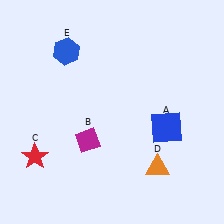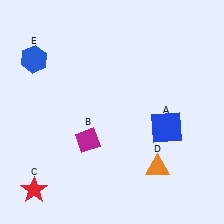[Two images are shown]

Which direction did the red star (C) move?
The red star (C) moved down.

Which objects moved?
The objects that moved are: the red star (C), the blue hexagon (E).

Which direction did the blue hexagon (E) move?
The blue hexagon (E) moved left.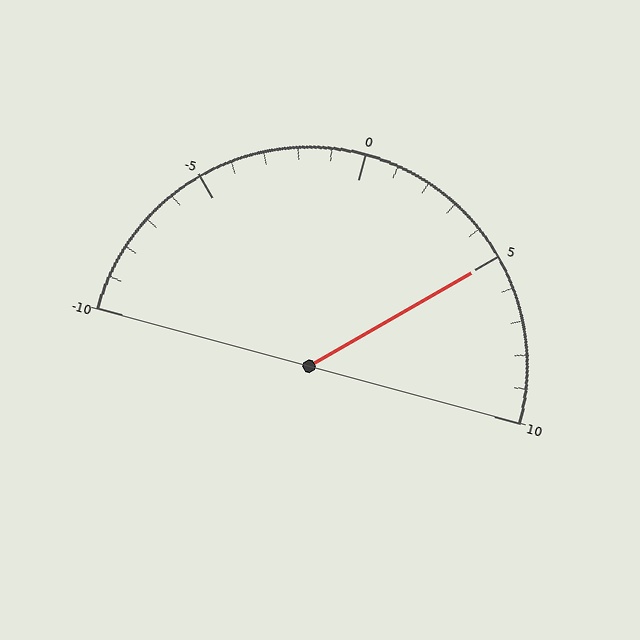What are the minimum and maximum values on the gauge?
The gauge ranges from -10 to 10.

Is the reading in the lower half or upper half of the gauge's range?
The reading is in the upper half of the range (-10 to 10).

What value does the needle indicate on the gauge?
The needle indicates approximately 5.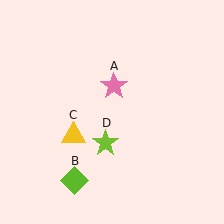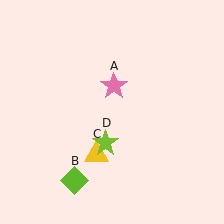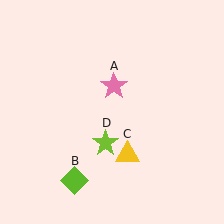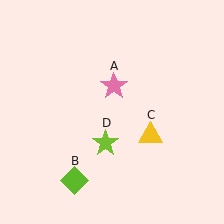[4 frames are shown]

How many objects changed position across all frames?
1 object changed position: yellow triangle (object C).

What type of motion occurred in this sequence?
The yellow triangle (object C) rotated counterclockwise around the center of the scene.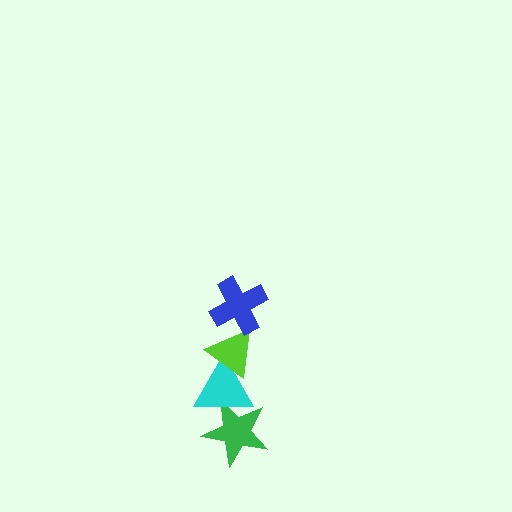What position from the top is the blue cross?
The blue cross is 1st from the top.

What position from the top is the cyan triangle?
The cyan triangle is 3rd from the top.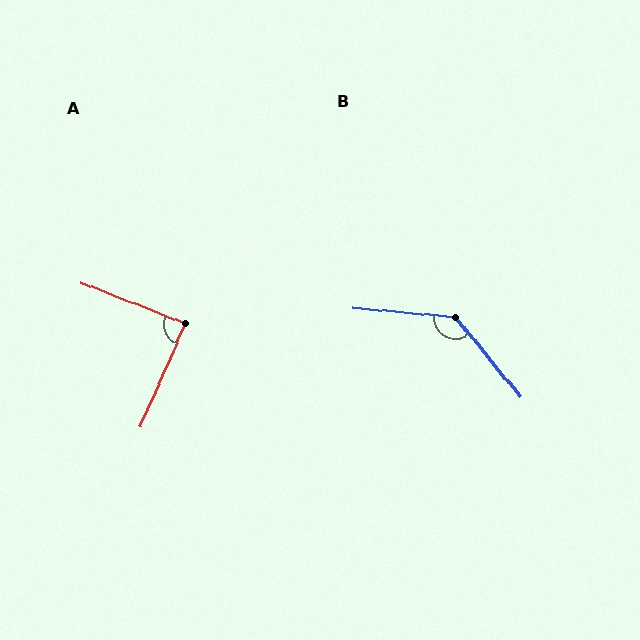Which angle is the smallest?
A, at approximately 88 degrees.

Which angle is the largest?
B, at approximately 134 degrees.